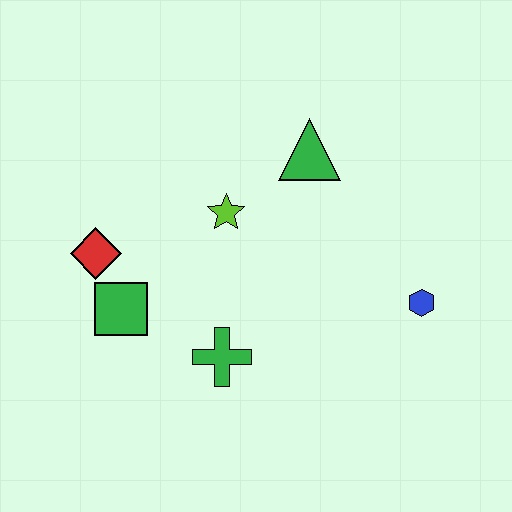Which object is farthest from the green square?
The blue hexagon is farthest from the green square.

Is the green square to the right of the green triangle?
No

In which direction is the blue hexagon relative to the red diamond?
The blue hexagon is to the right of the red diamond.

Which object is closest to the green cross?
The green square is closest to the green cross.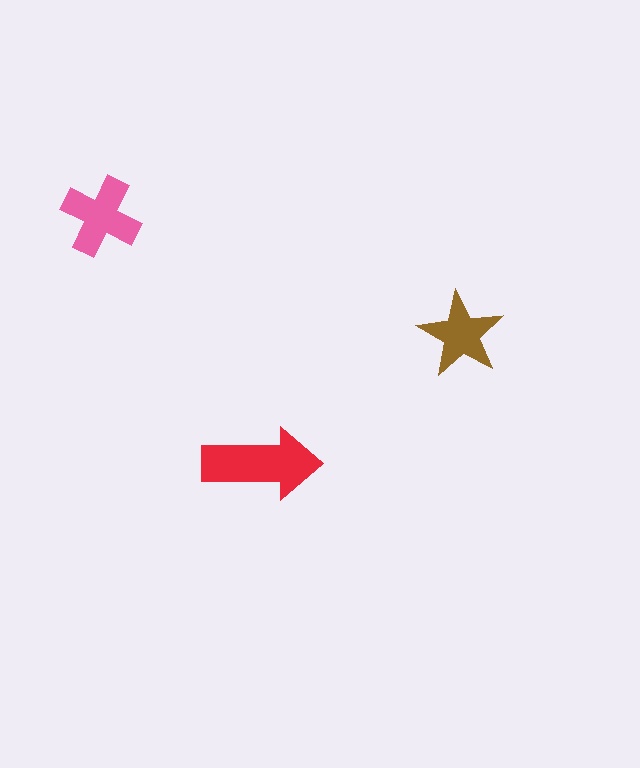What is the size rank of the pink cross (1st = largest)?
2nd.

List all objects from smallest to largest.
The brown star, the pink cross, the red arrow.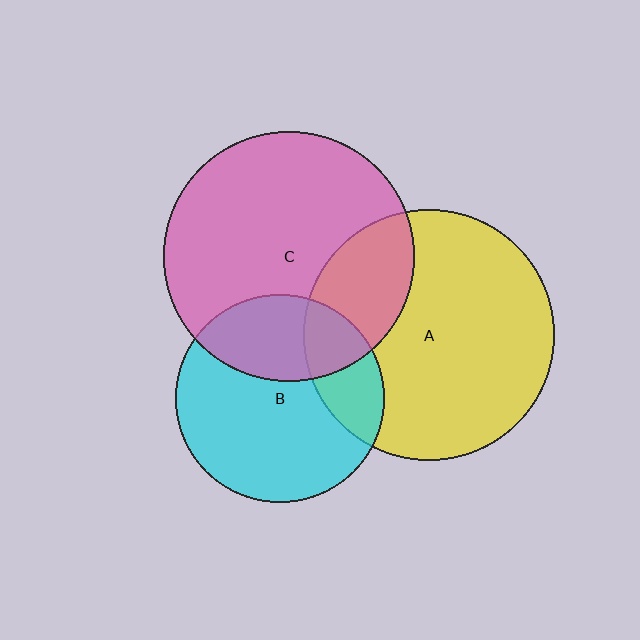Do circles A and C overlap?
Yes.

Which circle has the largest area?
Circle C (pink).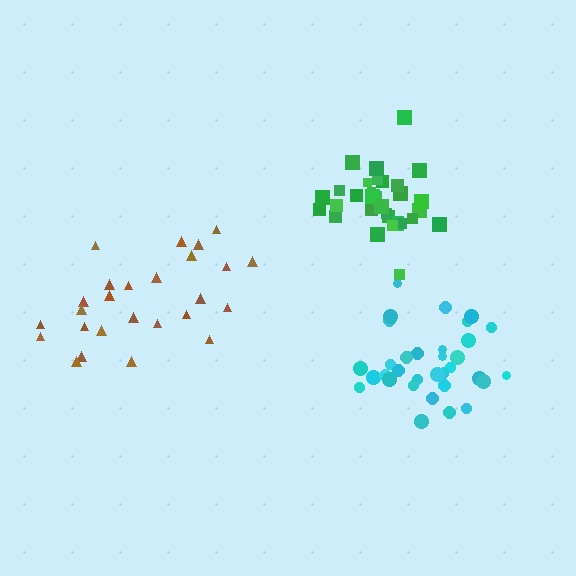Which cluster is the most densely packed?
Green.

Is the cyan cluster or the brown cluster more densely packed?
Cyan.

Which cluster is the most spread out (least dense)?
Brown.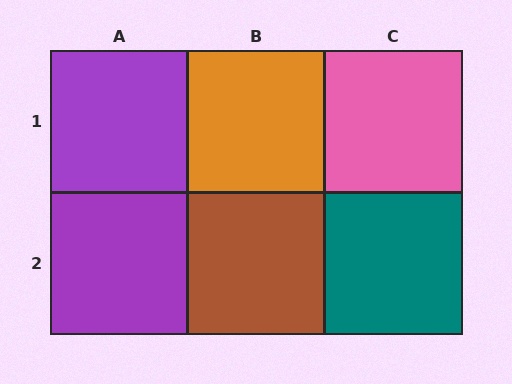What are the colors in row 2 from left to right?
Purple, brown, teal.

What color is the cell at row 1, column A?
Purple.